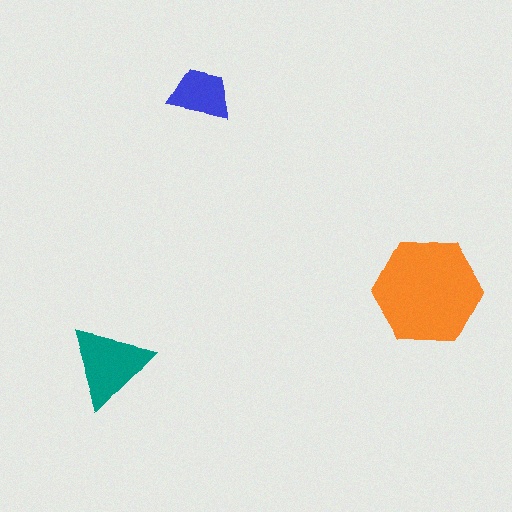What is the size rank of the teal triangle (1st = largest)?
2nd.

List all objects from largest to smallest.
The orange hexagon, the teal triangle, the blue trapezoid.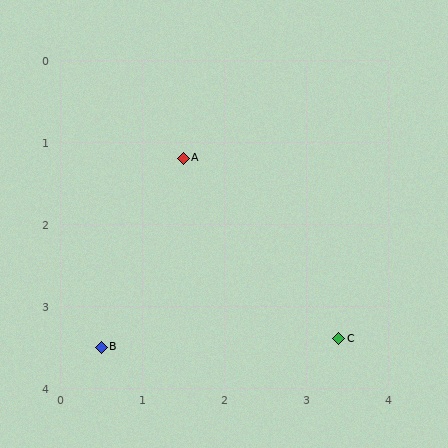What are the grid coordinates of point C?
Point C is at approximately (3.4, 3.4).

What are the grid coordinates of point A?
Point A is at approximately (1.5, 1.2).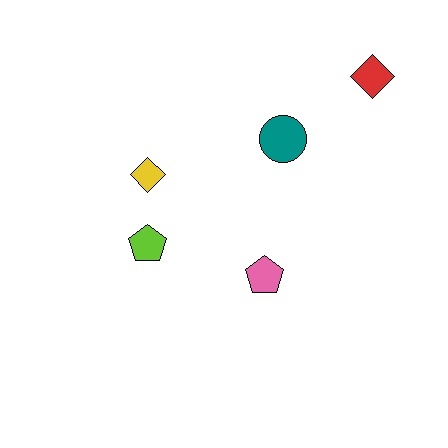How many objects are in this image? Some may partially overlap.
There are 5 objects.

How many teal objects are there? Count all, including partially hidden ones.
There is 1 teal object.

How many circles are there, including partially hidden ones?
There is 1 circle.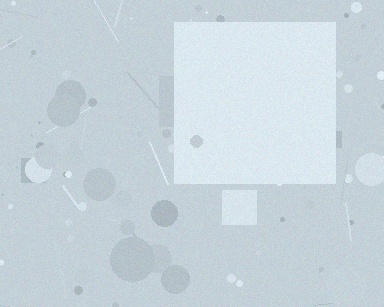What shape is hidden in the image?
A square is hidden in the image.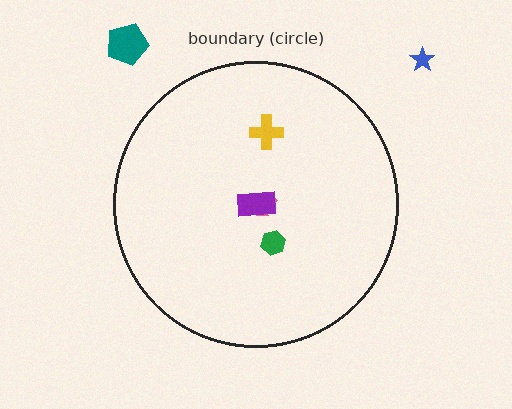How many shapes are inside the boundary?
4 inside, 2 outside.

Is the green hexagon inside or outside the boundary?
Inside.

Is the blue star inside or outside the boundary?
Outside.